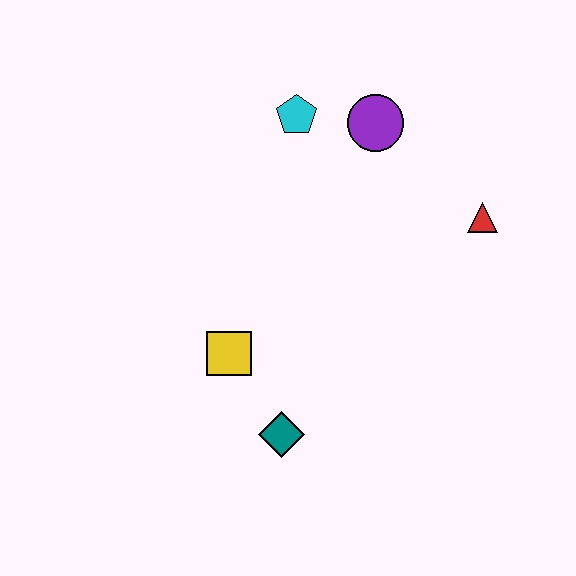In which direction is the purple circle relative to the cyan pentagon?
The purple circle is to the right of the cyan pentagon.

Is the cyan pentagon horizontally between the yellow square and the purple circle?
Yes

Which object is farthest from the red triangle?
The teal diamond is farthest from the red triangle.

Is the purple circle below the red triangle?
No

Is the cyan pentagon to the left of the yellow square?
No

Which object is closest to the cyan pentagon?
The purple circle is closest to the cyan pentagon.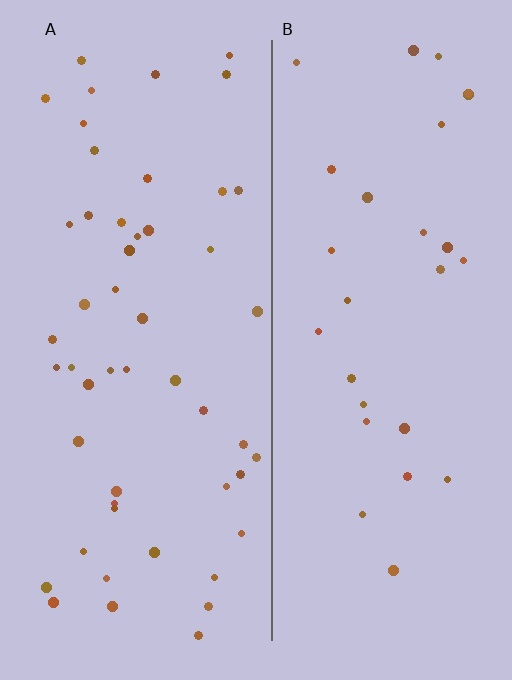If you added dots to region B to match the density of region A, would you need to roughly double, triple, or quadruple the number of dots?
Approximately double.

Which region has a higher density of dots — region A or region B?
A (the left).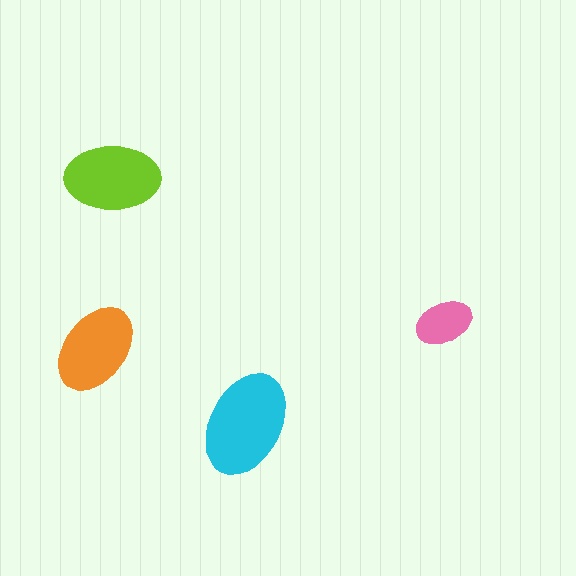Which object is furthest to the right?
The pink ellipse is rightmost.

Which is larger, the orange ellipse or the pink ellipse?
The orange one.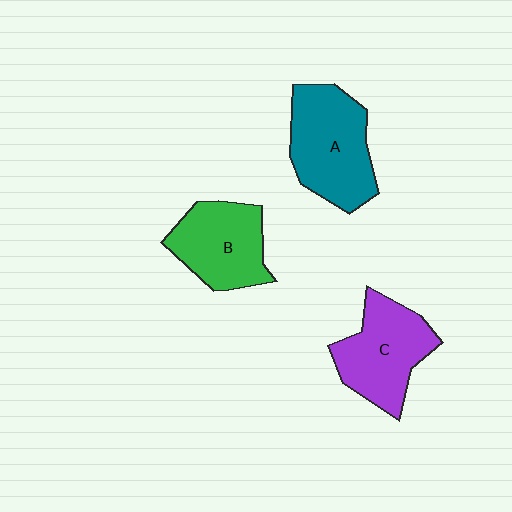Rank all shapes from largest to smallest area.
From largest to smallest: A (teal), C (purple), B (green).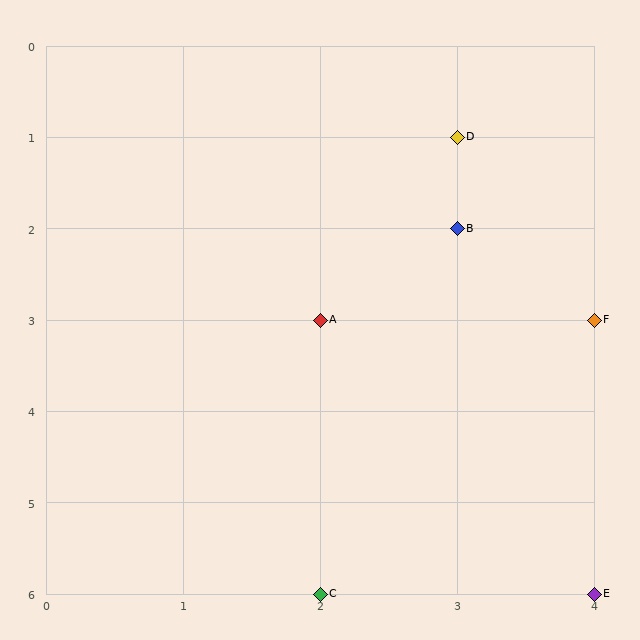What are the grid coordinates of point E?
Point E is at grid coordinates (4, 6).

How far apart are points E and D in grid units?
Points E and D are 1 column and 5 rows apart (about 5.1 grid units diagonally).